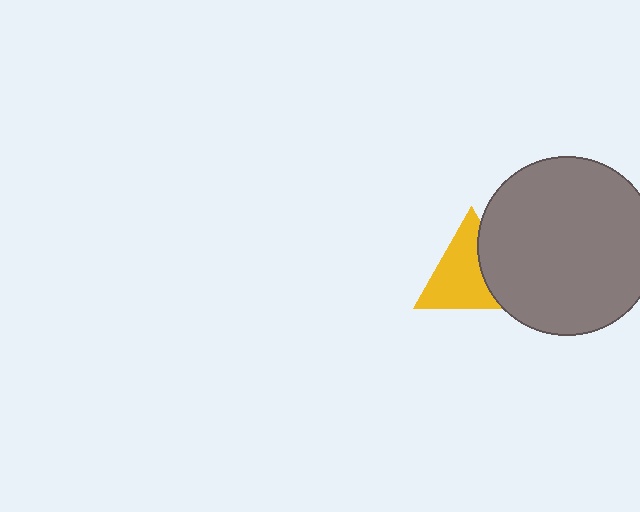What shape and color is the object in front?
The object in front is a gray circle.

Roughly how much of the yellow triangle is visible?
Most of it is visible (roughly 68%).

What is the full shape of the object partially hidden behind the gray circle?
The partially hidden object is a yellow triangle.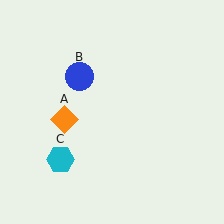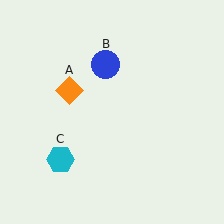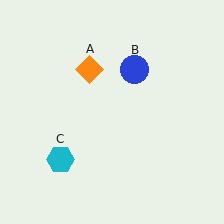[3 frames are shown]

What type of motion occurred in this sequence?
The orange diamond (object A), blue circle (object B) rotated clockwise around the center of the scene.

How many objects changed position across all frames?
2 objects changed position: orange diamond (object A), blue circle (object B).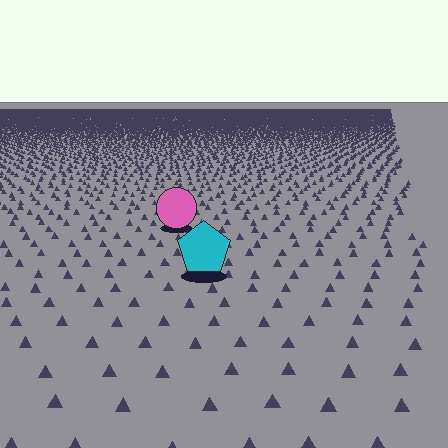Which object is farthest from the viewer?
The pink circle is farthest from the viewer. It appears smaller and the ground texture around it is denser.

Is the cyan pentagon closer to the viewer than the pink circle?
Yes. The cyan pentagon is closer — you can tell from the texture gradient: the ground texture is coarser near it.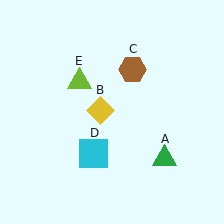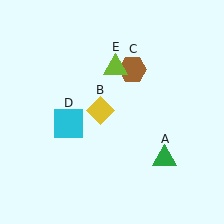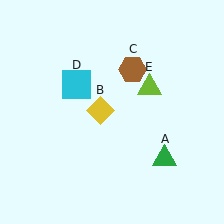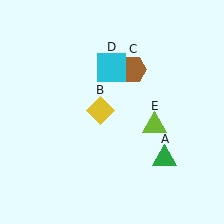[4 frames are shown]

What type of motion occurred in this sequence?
The cyan square (object D), lime triangle (object E) rotated clockwise around the center of the scene.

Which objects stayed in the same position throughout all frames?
Green triangle (object A) and yellow diamond (object B) and brown hexagon (object C) remained stationary.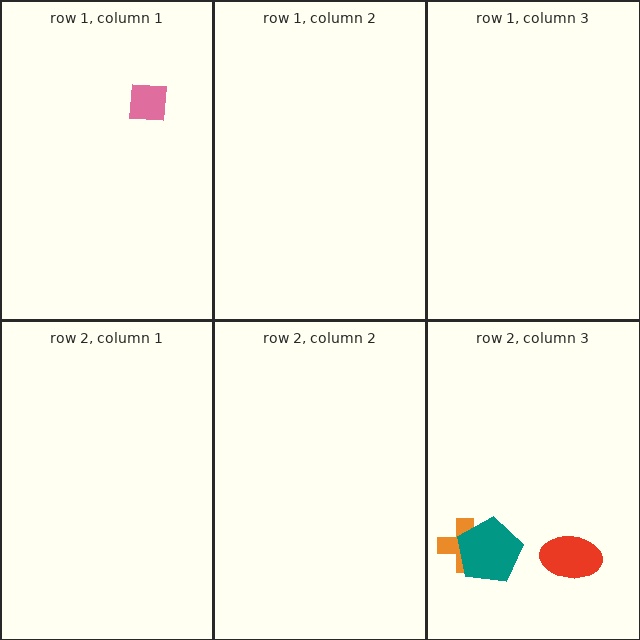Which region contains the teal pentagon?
The row 2, column 3 region.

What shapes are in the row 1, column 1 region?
The pink square.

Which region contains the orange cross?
The row 2, column 3 region.